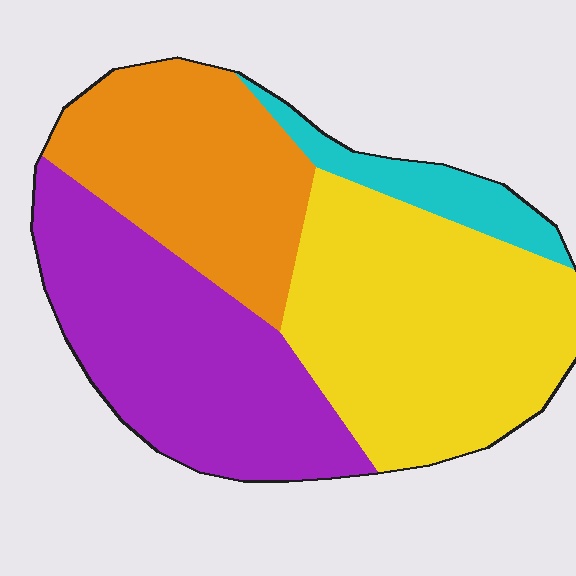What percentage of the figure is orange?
Orange covers 25% of the figure.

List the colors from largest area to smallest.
From largest to smallest: yellow, purple, orange, cyan.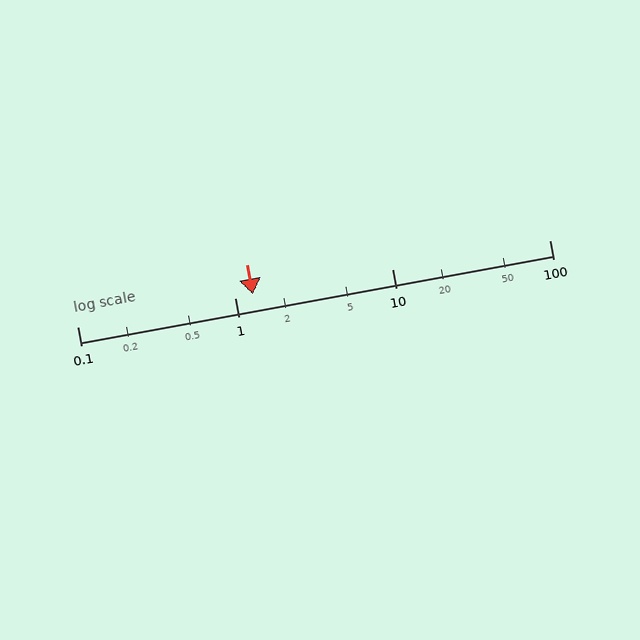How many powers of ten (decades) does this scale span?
The scale spans 3 decades, from 0.1 to 100.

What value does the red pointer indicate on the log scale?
The pointer indicates approximately 1.3.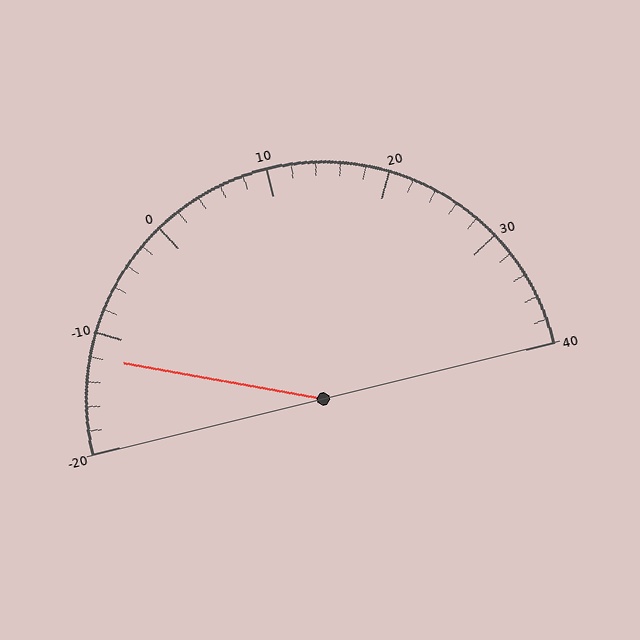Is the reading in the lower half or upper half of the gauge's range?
The reading is in the lower half of the range (-20 to 40).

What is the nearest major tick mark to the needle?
The nearest major tick mark is -10.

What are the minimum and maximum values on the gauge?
The gauge ranges from -20 to 40.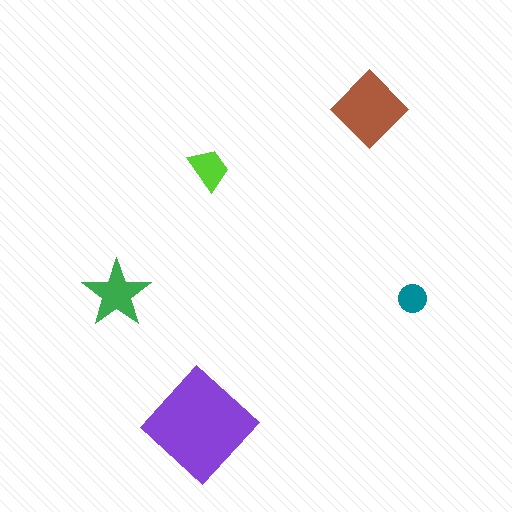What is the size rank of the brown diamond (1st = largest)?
2nd.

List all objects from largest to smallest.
The purple diamond, the brown diamond, the green star, the lime trapezoid, the teal circle.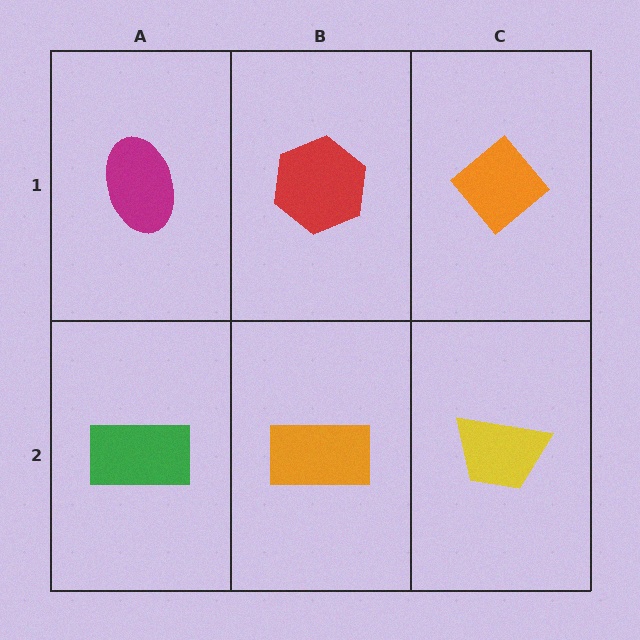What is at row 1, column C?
An orange diamond.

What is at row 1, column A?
A magenta ellipse.